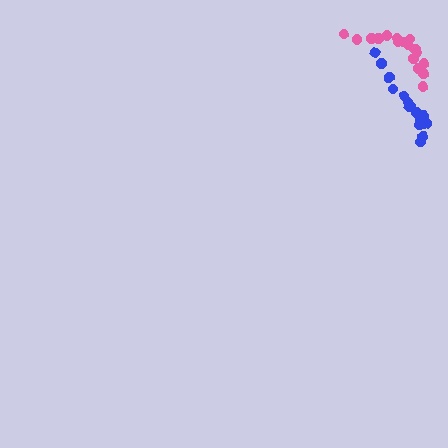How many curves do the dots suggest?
There are 2 distinct paths.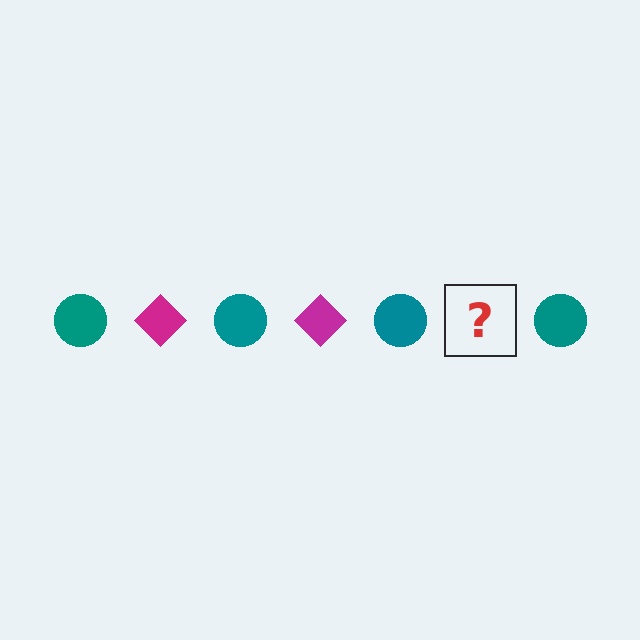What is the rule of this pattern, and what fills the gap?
The rule is that the pattern alternates between teal circle and magenta diamond. The gap should be filled with a magenta diamond.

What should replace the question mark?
The question mark should be replaced with a magenta diamond.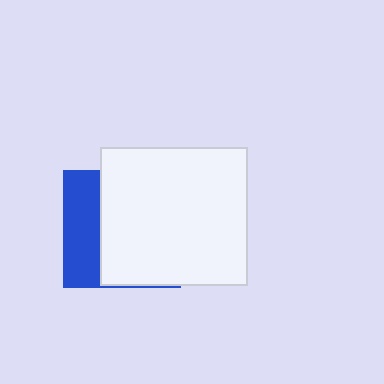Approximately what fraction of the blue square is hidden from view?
Roughly 68% of the blue square is hidden behind the white rectangle.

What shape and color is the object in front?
The object in front is a white rectangle.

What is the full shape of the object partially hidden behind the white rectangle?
The partially hidden object is a blue square.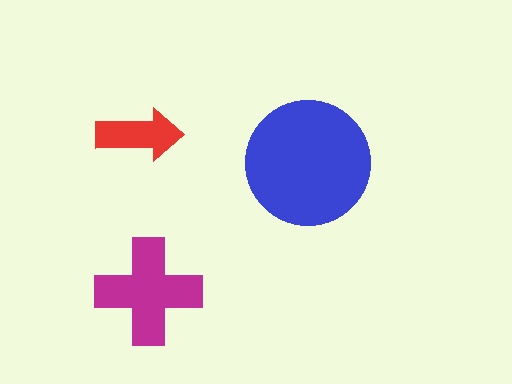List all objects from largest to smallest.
The blue circle, the magenta cross, the red arrow.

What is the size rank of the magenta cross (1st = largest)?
2nd.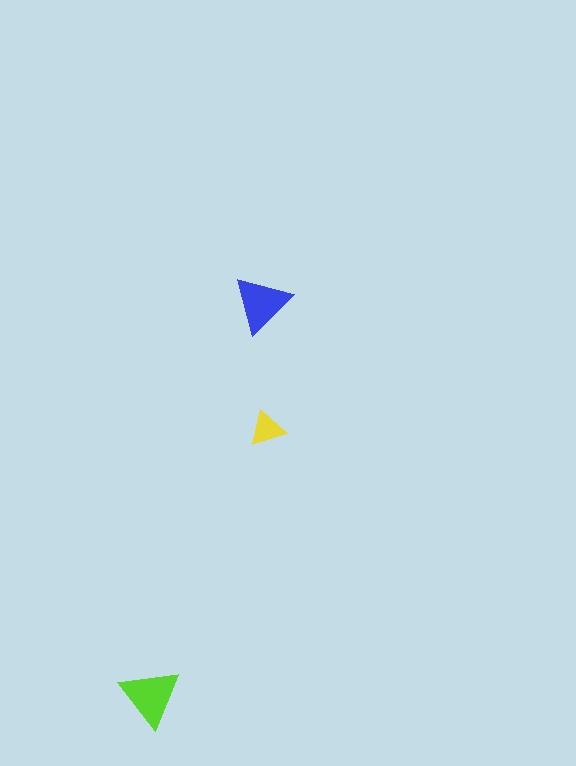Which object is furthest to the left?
The lime triangle is leftmost.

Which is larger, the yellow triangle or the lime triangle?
The lime one.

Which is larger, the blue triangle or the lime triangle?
The lime one.